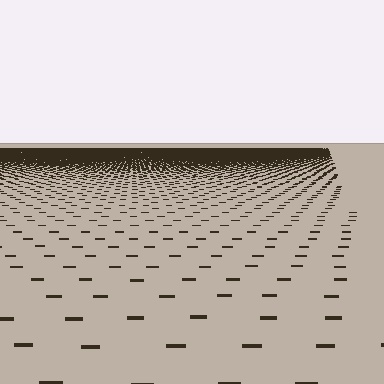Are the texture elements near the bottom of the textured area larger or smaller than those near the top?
Larger. Near the bottom, elements are closer to the viewer and appear at a bigger on-screen size.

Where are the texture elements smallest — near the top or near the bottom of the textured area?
Near the top.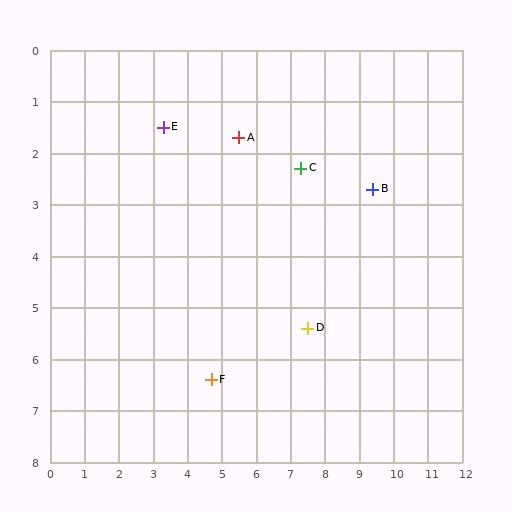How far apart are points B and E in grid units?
Points B and E are about 6.2 grid units apart.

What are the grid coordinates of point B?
Point B is at approximately (9.4, 2.7).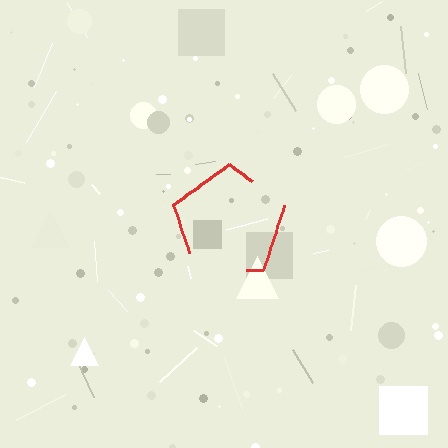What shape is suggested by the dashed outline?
The dashed outline suggests a pentagon.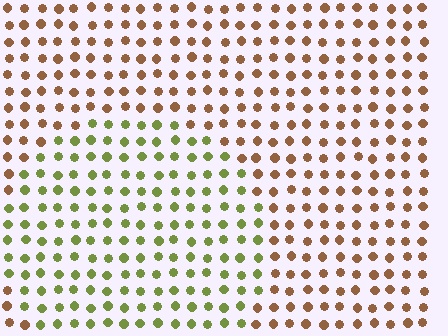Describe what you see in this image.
The image is filled with small brown elements in a uniform arrangement. A circle-shaped region is visible where the elements are tinted to a slightly different hue, forming a subtle color boundary.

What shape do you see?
I see a circle.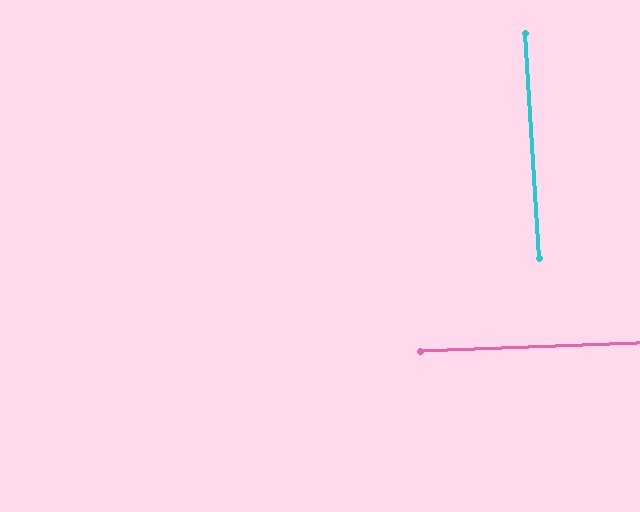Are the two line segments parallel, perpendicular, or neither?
Perpendicular — they meet at approximately 88°.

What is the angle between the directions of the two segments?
Approximately 88 degrees.